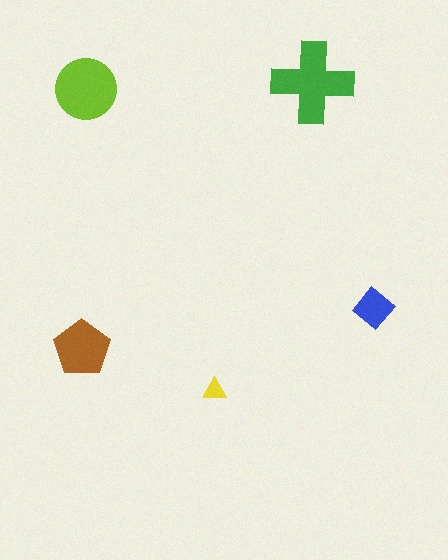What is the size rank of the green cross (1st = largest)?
1st.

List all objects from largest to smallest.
The green cross, the lime circle, the brown pentagon, the blue diamond, the yellow triangle.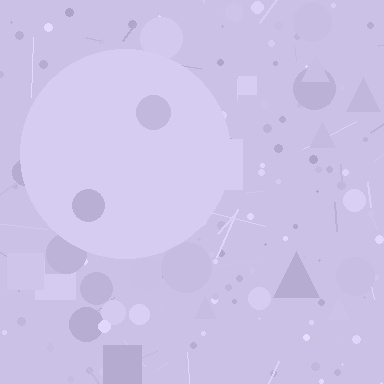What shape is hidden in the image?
A circle is hidden in the image.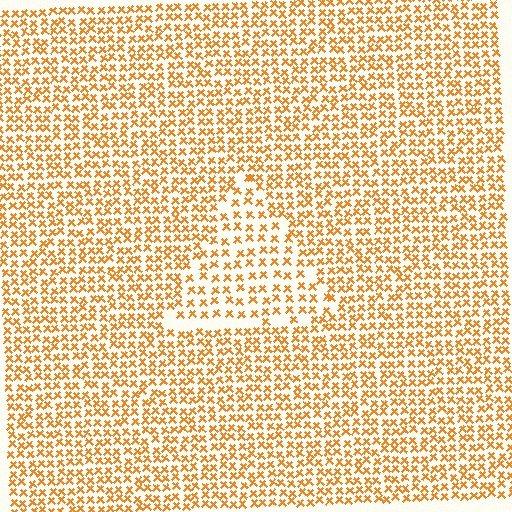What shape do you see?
I see a triangle.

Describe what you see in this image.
The image contains small orange elements arranged at two different densities. A triangle-shaped region is visible where the elements are less densely packed than the surrounding area.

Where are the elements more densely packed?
The elements are more densely packed outside the triangle boundary.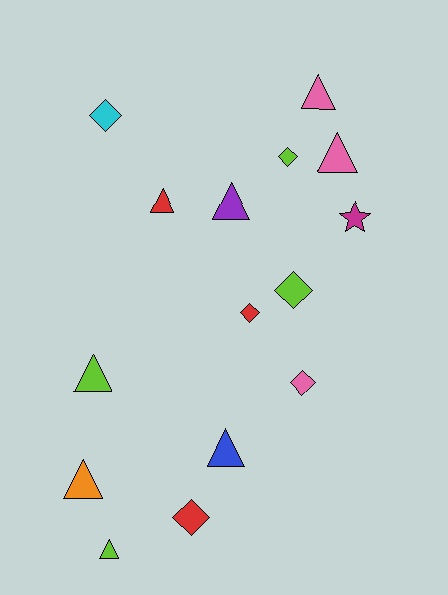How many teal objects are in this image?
There are no teal objects.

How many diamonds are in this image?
There are 6 diamonds.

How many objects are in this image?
There are 15 objects.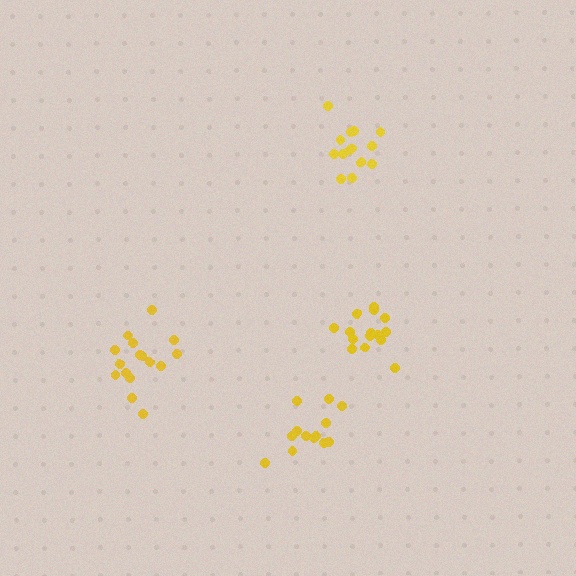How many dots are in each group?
Group 1: 16 dots, Group 2: 14 dots, Group 3: 15 dots, Group 4: 13 dots (58 total).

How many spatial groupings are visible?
There are 4 spatial groupings.